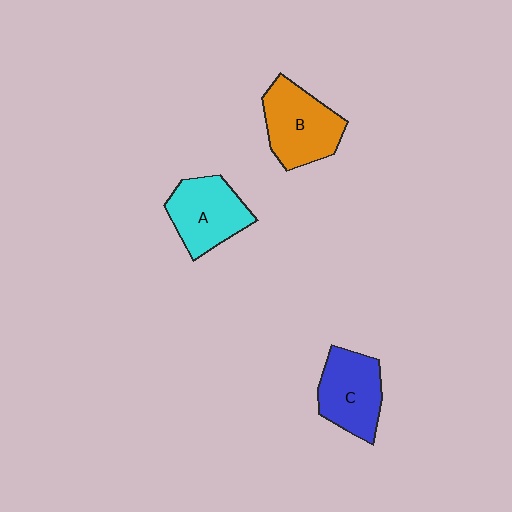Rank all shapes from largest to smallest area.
From largest to smallest: B (orange), A (cyan), C (blue).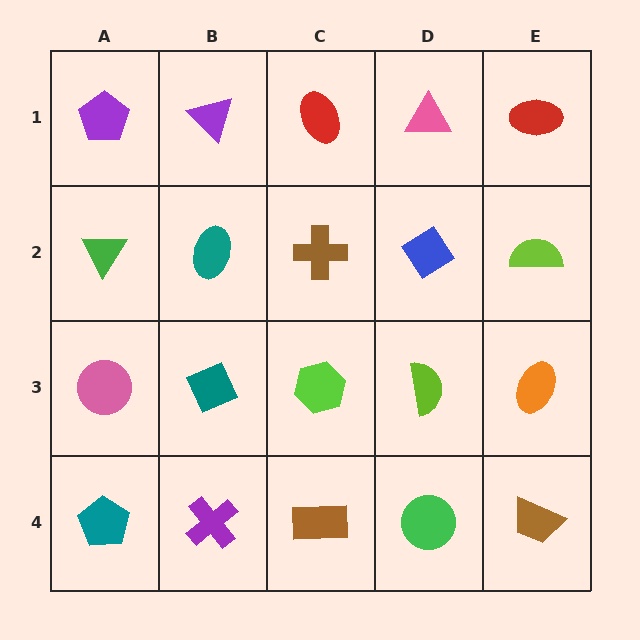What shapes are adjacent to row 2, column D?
A pink triangle (row 1, column D), a lime semicircle (row 3, column D), a brown cross (row 2, column C), a lime semicircle (row 2, column E).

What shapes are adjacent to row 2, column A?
A purple pentagon (row 1, column A), a pink circle (row 3, column A), a teal ellipse (row 2, column B).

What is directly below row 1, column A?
A green triangle.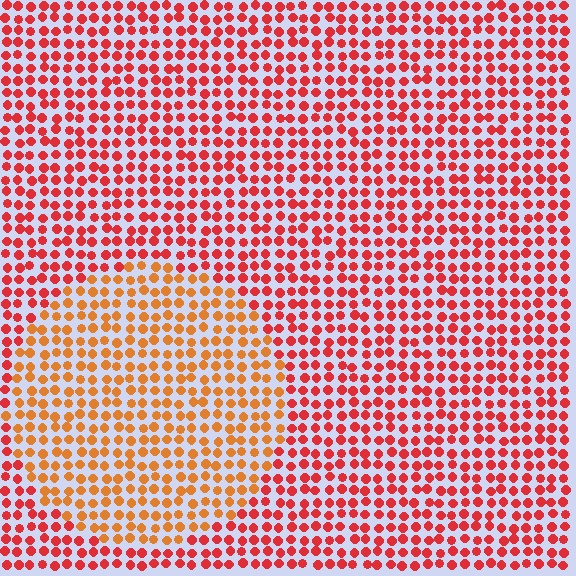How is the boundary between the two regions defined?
The boundary is defined purely by a slight shift in hue (about 31 degrees). Spacing, size, and orientation are identical on both sides.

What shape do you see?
I see a circle.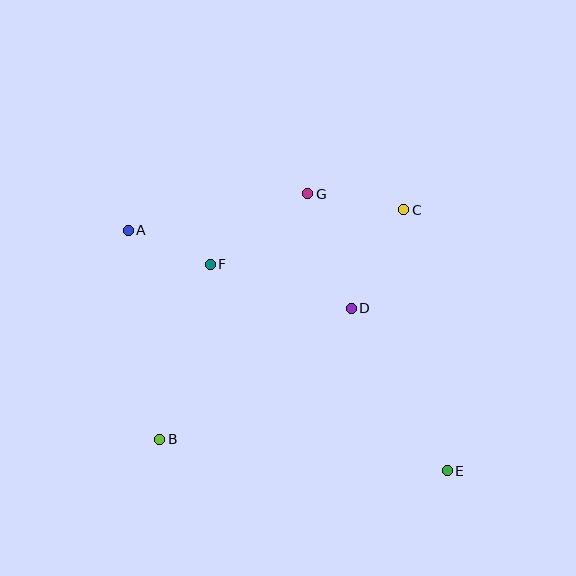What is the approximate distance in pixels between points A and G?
The distance between A and G is approximately 183 pixels.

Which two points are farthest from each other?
Points A and E are farthest from each other.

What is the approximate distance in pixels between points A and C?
The distance between A and C is approximately 276 pixels.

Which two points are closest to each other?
Points A and F are closest to each other.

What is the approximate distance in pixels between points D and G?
The distance between D and G is approximately 122 pixels.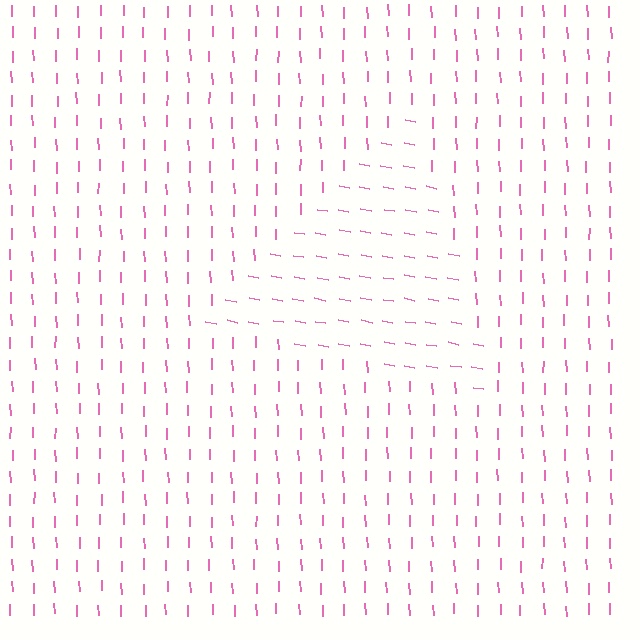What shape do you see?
I see a triangle.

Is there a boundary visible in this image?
Yes, there is a texture boundary formed by a change in line orientation.